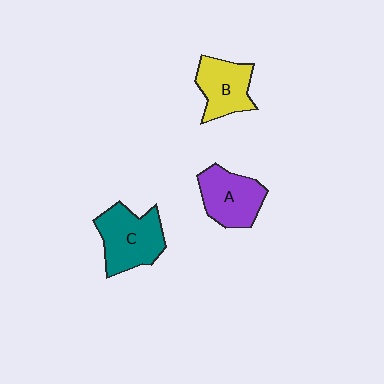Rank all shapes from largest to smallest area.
From largest to smallest: C (teal), A (purple), B (yellow).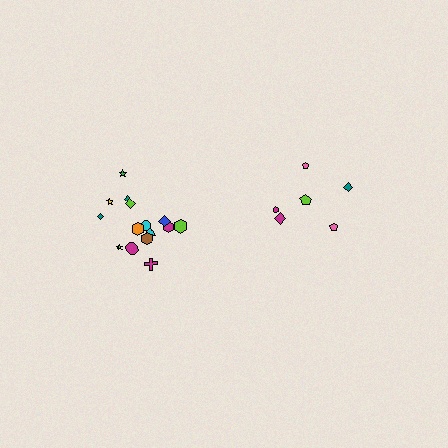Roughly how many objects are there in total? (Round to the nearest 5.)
Roughly 20 objects in total.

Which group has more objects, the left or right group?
The left group.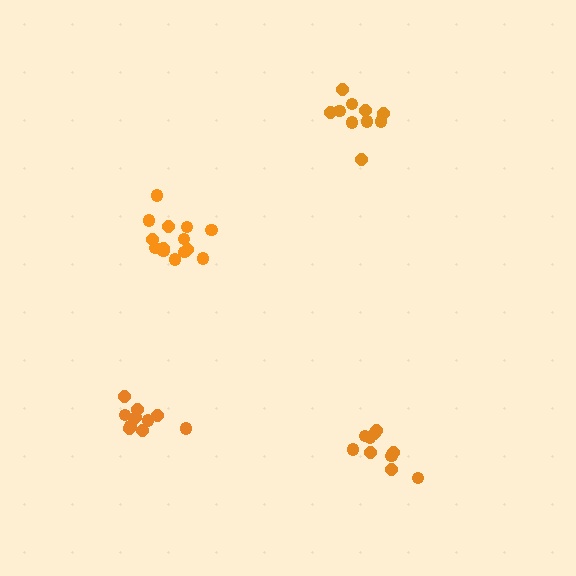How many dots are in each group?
Group 1: 10 dots, Group 2: 10 dots, Group 3: 14 dots, Group 4: 10 dots (44 total).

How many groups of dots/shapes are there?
There are 4 groups.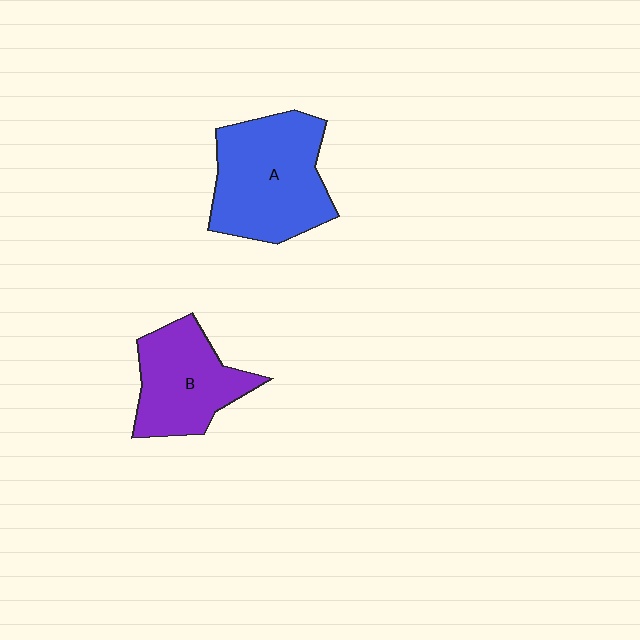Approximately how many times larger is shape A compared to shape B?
Approximately 1.3 times.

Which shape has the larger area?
Shape A (blue).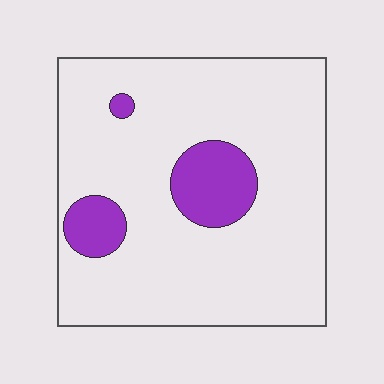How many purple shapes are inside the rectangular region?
3.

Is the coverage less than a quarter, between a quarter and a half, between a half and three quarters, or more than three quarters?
Less than a quarter.